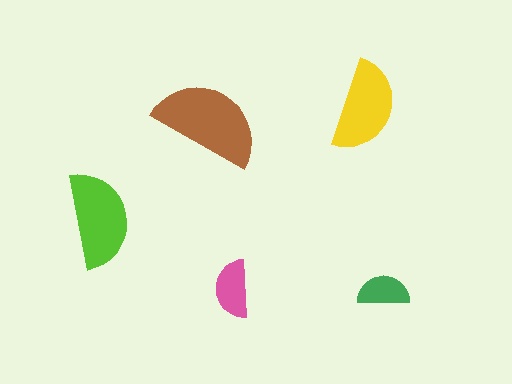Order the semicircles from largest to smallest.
the brown one, the lime one, the yellow one, the pink one, the green one.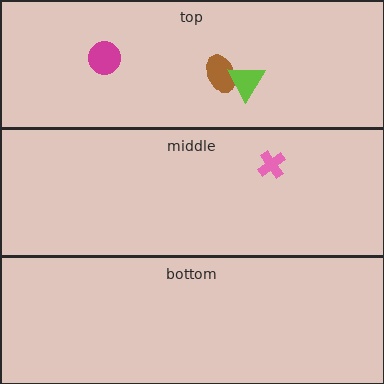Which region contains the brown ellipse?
The top region.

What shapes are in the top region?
The magenta circle, the brown ellipse, the lime triangle.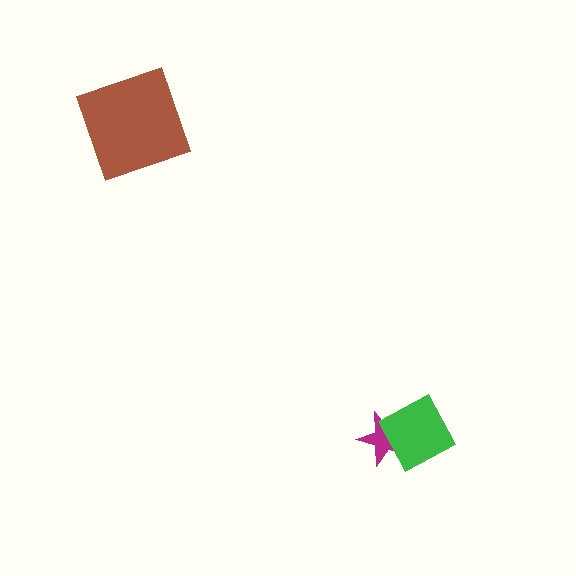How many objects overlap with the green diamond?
1 object overlaps with the green diamond.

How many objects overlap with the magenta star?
1 object overlaps with the magenta star.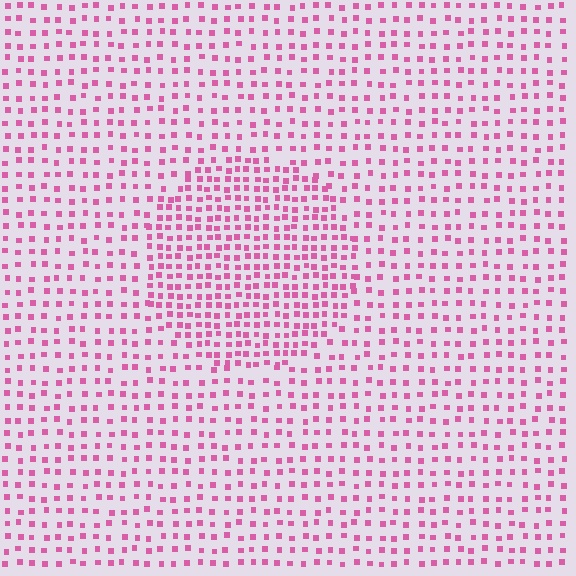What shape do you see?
I see a circle.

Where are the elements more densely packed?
The elements are more densely packed inside the circle boundary.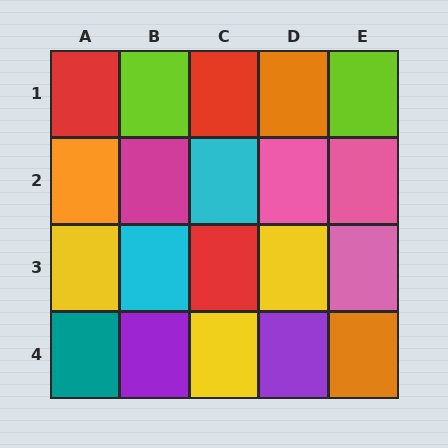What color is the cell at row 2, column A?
Orange.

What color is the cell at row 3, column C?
Red.